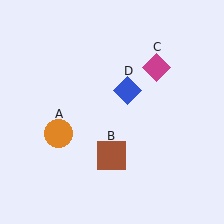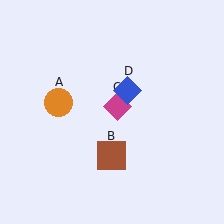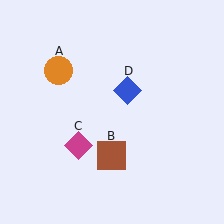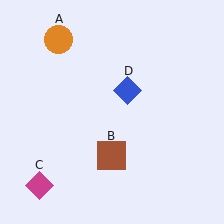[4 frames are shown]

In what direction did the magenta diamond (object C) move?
The magenta diamond (object C) moved down and to the left.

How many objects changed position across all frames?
2 objects changed position: orange circle (object A), magenta diamond (object C).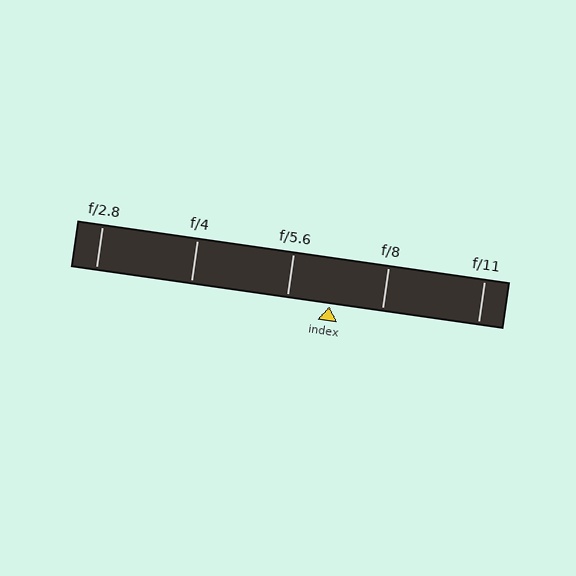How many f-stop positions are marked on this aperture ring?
There are 5 f-stop positions marked.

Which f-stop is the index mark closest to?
The index mark is closest to f/5.6.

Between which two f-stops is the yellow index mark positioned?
The index mark is between f/5.6 and f/8.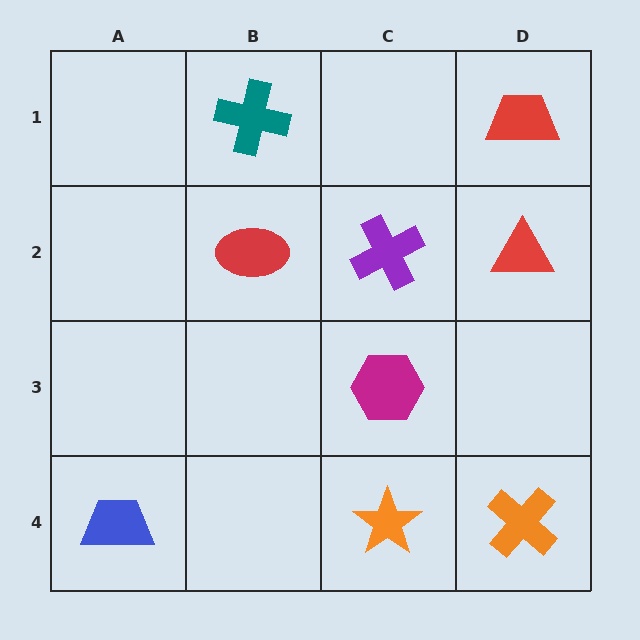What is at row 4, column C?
An orange star.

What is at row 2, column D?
A red triangle.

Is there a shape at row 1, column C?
No, that cell is empty.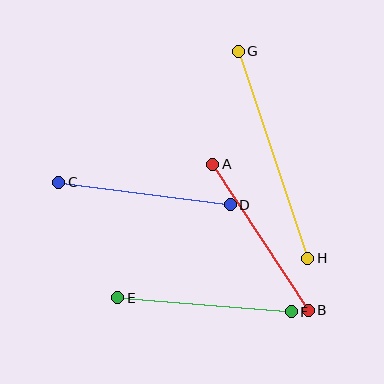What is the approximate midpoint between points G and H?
The midpoint is at approximately (273, 155) pixels.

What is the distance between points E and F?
The distance is approximately 174 pixels.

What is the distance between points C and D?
The distance is approximately 173 pixels.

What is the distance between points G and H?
The distance is approximately 218 pixels.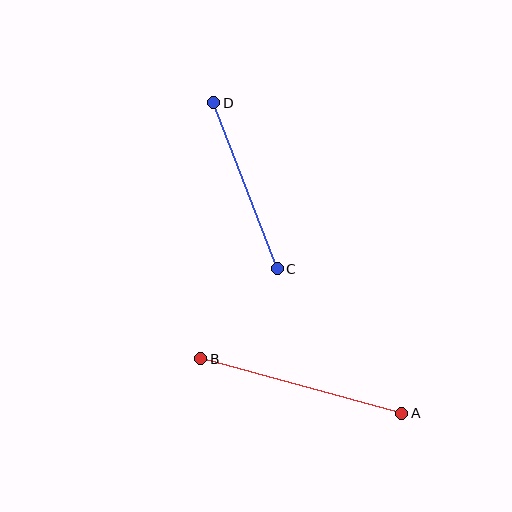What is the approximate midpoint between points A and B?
The midpoint is at approximately (301, 386) pixels.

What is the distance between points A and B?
The distance is approximately 209 pixels.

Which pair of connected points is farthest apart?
Points A and B are farthest apart.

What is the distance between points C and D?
The distance is approximately 178 pixels.